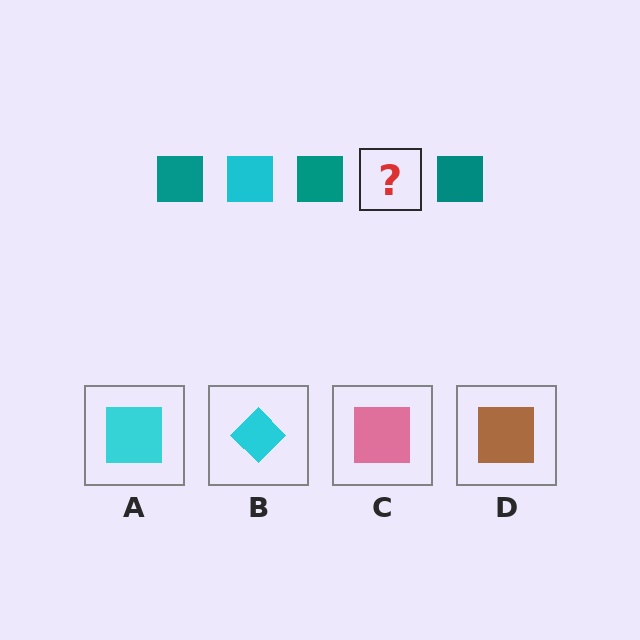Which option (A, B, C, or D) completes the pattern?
A.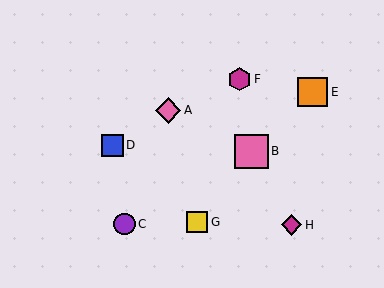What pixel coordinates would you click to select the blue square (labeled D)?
Click at (112, 145) to select the blue square D.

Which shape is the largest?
The pink square (labeled B) is the largest.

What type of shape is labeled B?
Shape B is a pink square.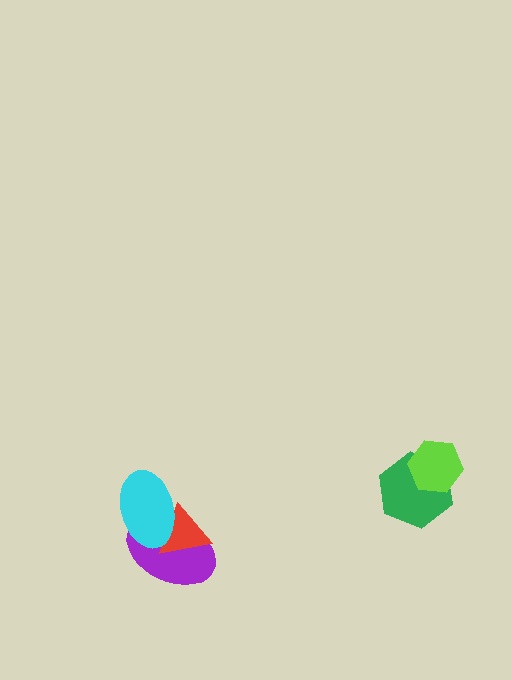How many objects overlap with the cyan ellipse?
2 objects overlap with the cyan ellipse.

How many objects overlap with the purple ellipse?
2 objects overlap with the purple ellipse.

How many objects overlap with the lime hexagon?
1 object overlaps with the lime hexagon.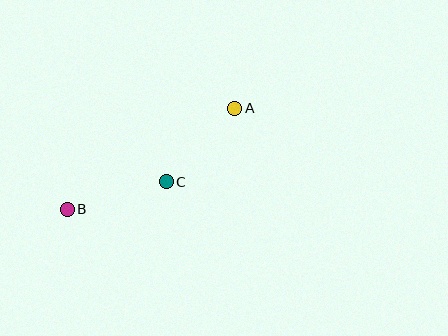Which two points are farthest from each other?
Points A and B are farthest from each other.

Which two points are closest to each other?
Points A and C are closest to each other.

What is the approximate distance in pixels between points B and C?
The distance between B and C is approximately 103 pixels.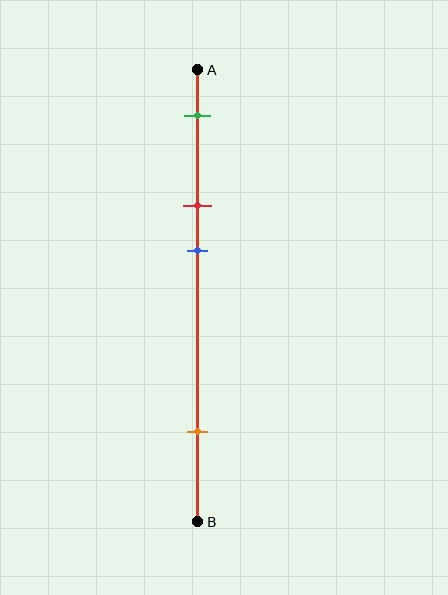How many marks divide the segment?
There are 4 marks dividing the segment.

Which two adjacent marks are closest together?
The red and blue marks are the closest adjacent pair.